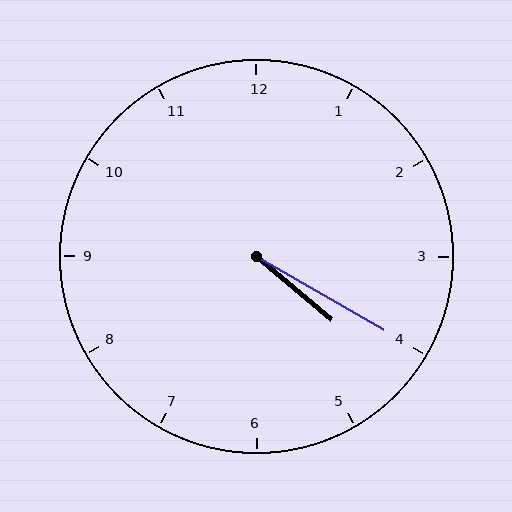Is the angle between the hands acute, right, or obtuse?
It is acute.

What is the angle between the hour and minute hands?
Approximately 10 degrees.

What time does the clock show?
4:20.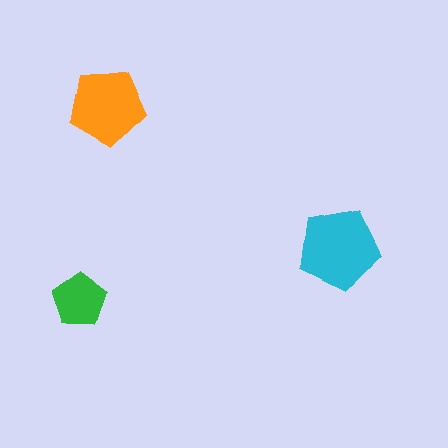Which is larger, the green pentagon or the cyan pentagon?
The cyan one.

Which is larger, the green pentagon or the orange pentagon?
The orange one.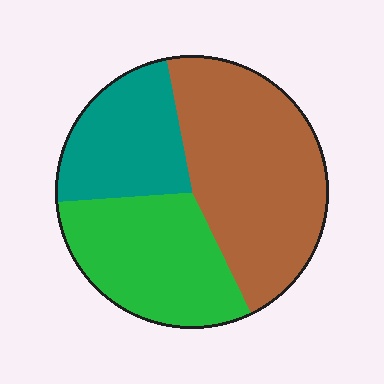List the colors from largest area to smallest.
From largest to smallest: brown, green, teal.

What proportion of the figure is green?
Green covers 31% of the figure.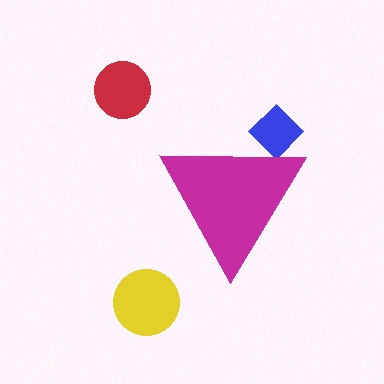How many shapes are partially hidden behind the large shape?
1 shape is partially hidden.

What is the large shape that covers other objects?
A magenta triangle.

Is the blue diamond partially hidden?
Yes, the blue diamond is partially hidden behind the magenta triangle.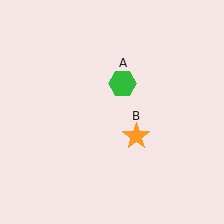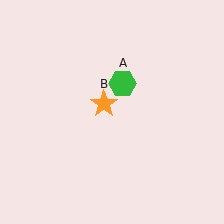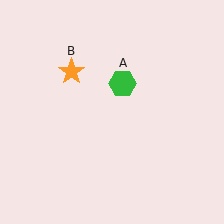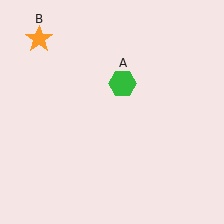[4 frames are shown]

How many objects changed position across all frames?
1 object changed position: orange star (object B).